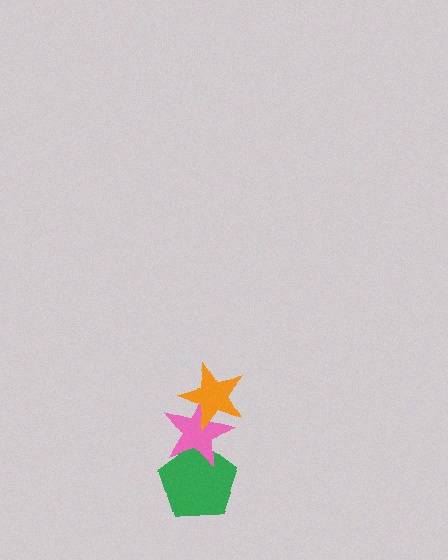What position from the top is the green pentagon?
The green pentagon is 3rd from the top.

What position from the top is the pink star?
The pink star is 2nd from the top.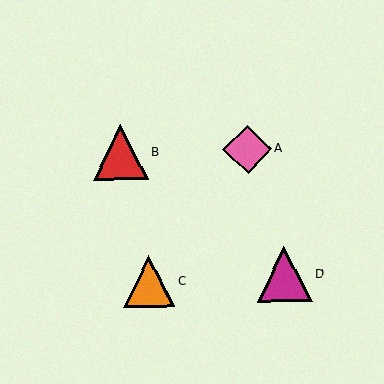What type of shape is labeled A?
Shape A is a pink diamond.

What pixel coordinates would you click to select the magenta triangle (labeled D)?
Click at (284, 274) to select the magenta triangle D.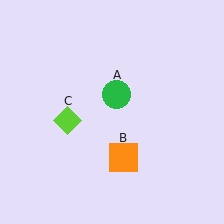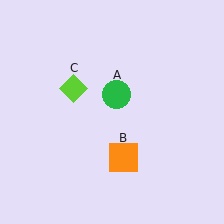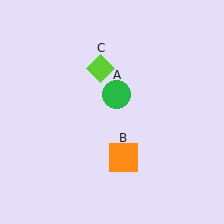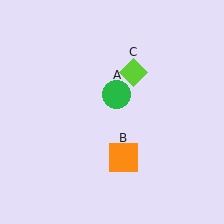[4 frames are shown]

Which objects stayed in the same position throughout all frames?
Green circle (object A) and orange square (object B) remained stationary.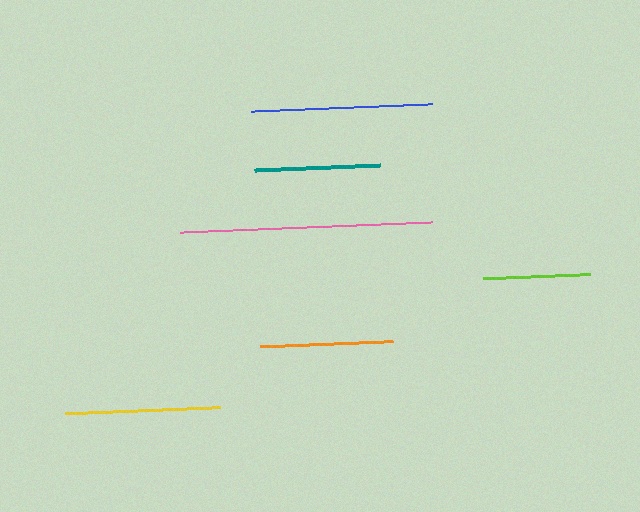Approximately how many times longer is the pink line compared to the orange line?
The pink line is approximately 1.9 times the length of the orange line.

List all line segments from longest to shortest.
From longest to shortest: pink, blue, yellow, orange, teal, lime.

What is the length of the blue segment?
The blue segment is approximately 181 pixels long.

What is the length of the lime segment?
The lime segment is approximately 106 pixels long.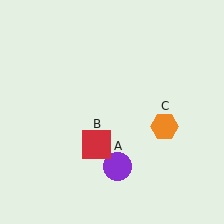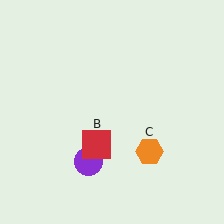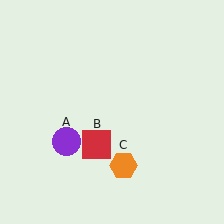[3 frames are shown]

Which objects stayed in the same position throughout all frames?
Red square (object B) remained stationary.